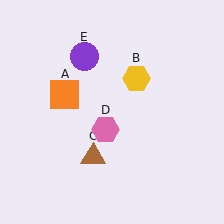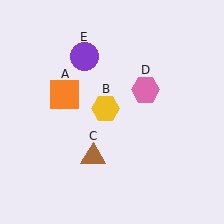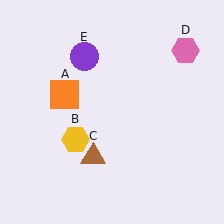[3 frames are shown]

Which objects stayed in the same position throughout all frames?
Orange square (object A) and brown triangle (object C) and purple circle (object E) remained stationary.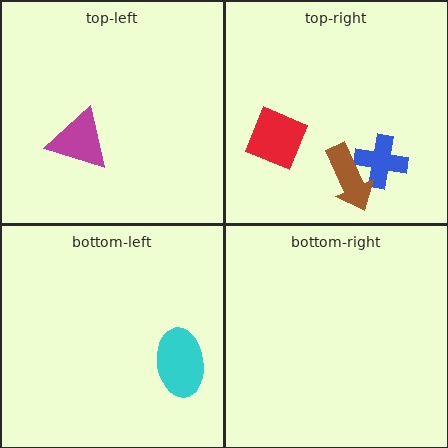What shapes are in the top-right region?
The blue cross, the red square, the brown arrow.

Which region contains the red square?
The top-right region.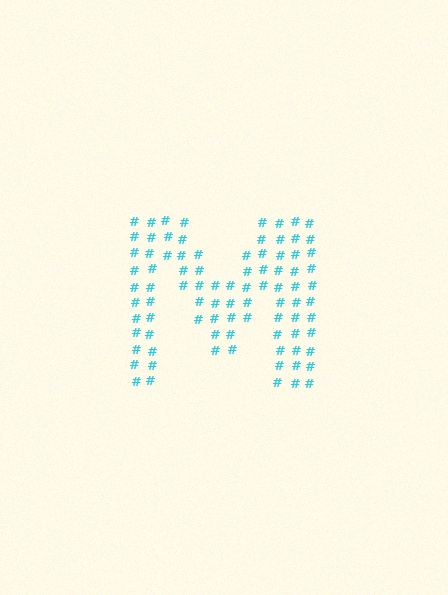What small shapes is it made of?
It is made of small hash symbols.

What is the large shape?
The large shape is the letter M.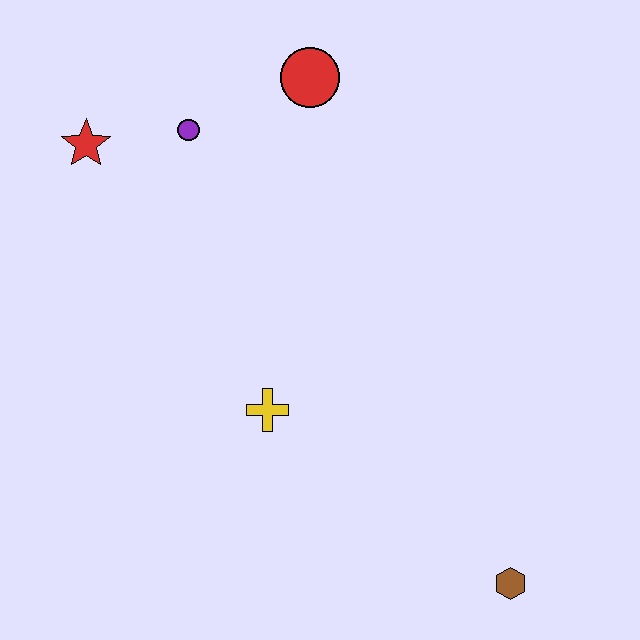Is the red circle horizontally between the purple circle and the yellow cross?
No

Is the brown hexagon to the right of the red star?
Yes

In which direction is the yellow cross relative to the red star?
The yellow cross is below the red star.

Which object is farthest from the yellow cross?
The red circle is farthest from the yellow cross.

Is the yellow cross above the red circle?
No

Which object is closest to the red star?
The purple circle is closest to the red star.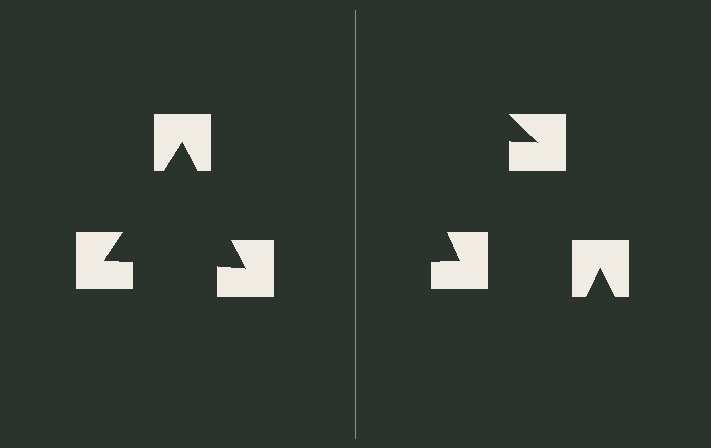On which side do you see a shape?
An illusory triangle appears on the left side. On the right side the wedge cuts are rotated, so no coherent shape forms.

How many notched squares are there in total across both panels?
6 — 3 on each side.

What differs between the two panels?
The notched squares are positioned identically on both sides; only the wedge orientations differ. On the left they align to a triangle; on the right they are misaligned.